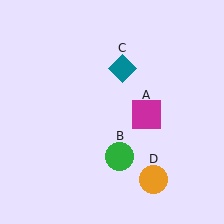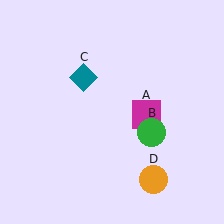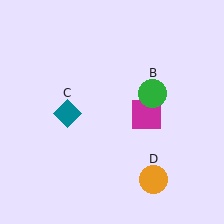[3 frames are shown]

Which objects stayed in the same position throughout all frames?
Magenta square (object A) and orange circle (object D) remained stationary.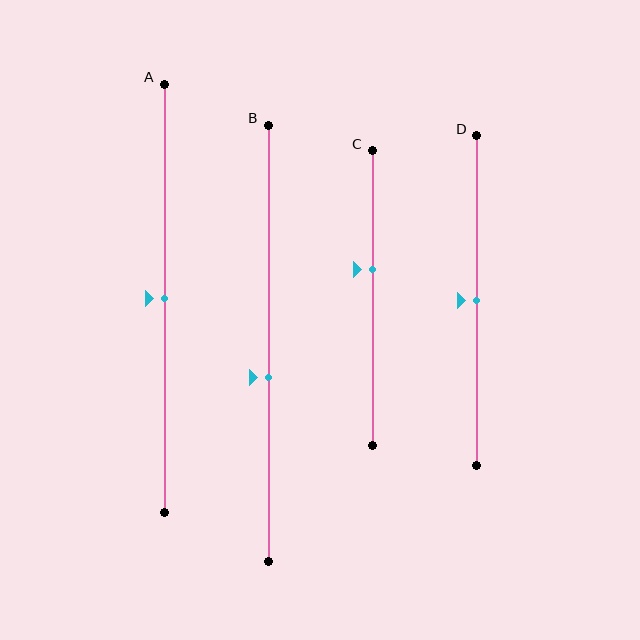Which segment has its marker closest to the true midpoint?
Segment A has its marker closest to the true midpoint.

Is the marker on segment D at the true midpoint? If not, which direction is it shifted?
Yes, the marker on segment D is at the true midpoint.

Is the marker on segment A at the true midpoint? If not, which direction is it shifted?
Yes, the marker on segment A is at the true midpoint.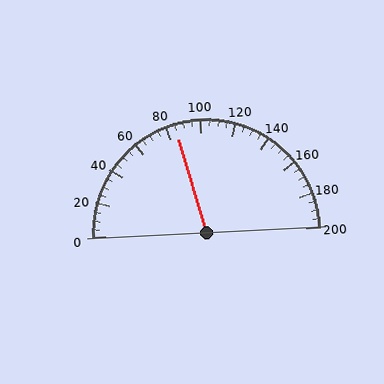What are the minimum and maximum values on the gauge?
The gauge ranges from 0 to 200.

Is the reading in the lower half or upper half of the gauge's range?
The reading is in the lower half of the range (0 to 200).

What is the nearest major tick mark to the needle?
The nearest major tick mark is 80.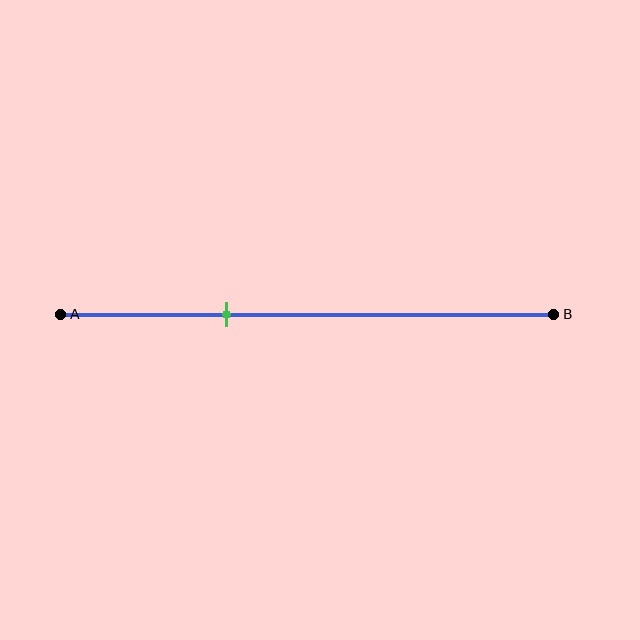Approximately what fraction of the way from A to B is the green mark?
The green mark is approximately 35% of the way from A to B.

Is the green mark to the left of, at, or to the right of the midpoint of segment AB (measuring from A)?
The green mark is to the left of the midpoint of segment AB.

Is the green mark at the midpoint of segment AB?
No, the mark is at about 35% from A, not at the 50% midpoint.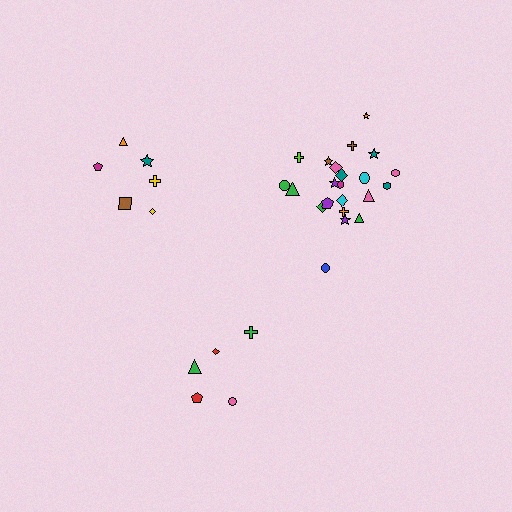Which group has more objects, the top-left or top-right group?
The top-right group.